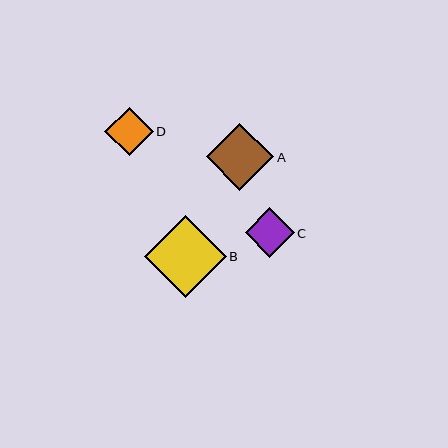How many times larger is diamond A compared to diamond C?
Diamond A is approximately 1.4 times the size of diamond C.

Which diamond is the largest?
Diamond B is the largest with a size of approximately 81 pixels.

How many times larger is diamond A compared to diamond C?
Diamond A is approximately 1.4 times the size of diamond C.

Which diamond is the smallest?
Diamond D is the smallest with a size of approximately 48 pixels.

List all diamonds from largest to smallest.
From largest to smallest: B, A, C, D.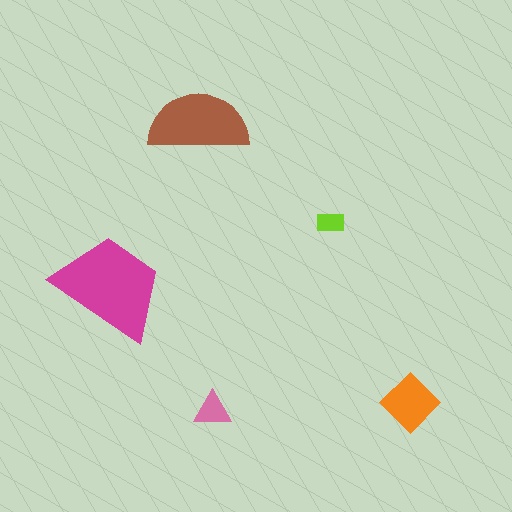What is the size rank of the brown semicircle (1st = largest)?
2nd.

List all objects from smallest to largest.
The lime rectangle, the pink triangle, the orange diamond, the brown semicircle, the magenta trapezoid.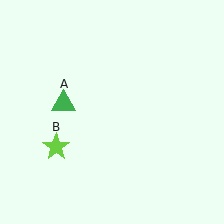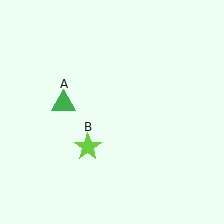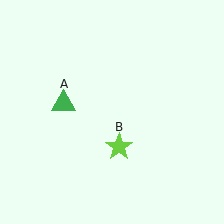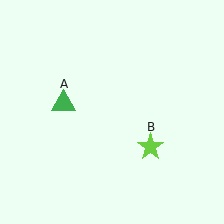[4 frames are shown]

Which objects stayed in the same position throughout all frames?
Green triangle (object A) remained stationary.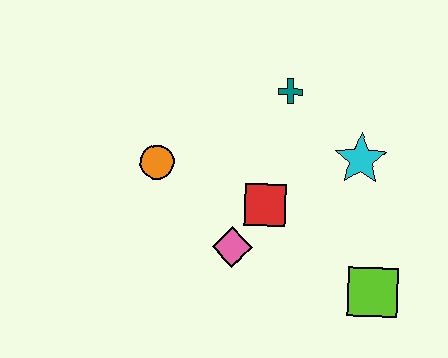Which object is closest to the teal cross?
The cyan star is closest to the teal cross.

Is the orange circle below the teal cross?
Yes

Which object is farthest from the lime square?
The orange circle is farthest from the lime square.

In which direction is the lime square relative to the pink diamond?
The lime square is to the right of the pink diamond.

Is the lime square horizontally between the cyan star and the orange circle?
No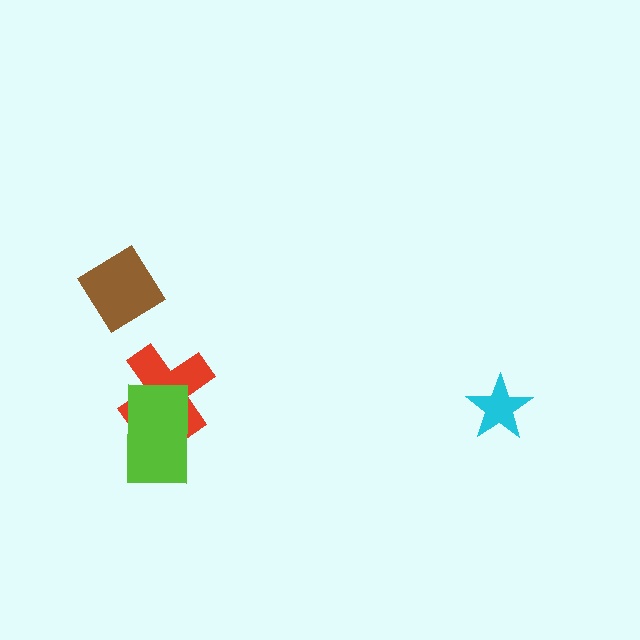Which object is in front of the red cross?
The lime rectangle is in front of the red cross.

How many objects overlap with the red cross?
1 object overlaps with the red cross.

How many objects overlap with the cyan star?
0 objects overlap with the cyan star.